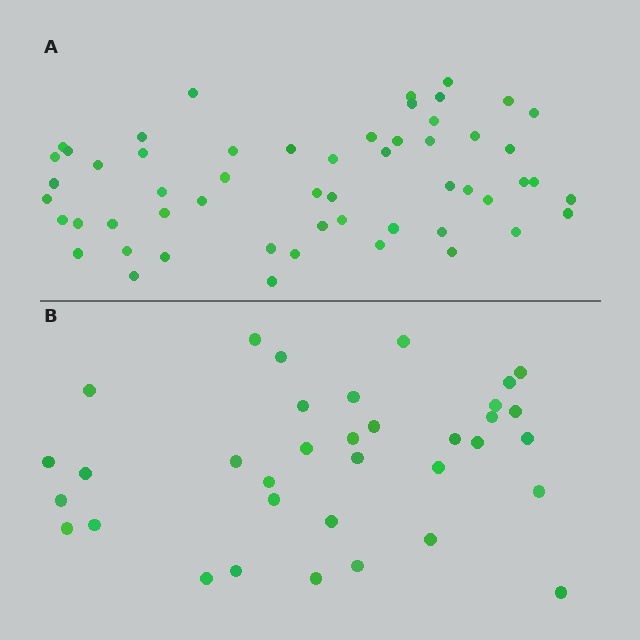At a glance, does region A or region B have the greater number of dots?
Region A (the top region) has more dots.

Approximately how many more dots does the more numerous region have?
Region A has approximately 20 more dots than region B.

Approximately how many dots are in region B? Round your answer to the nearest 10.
About 40 dots. (The exact count is 35, which rounds to 40.)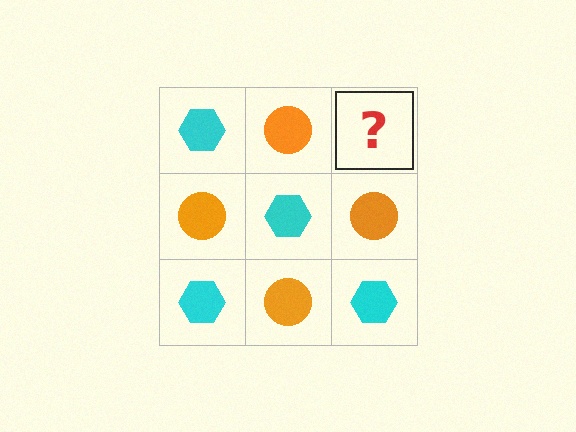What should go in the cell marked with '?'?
The missing cell should contain a cyan hexagon.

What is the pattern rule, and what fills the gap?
The rule is that it alternates cyan hexagon and orange circle in a checkerboard pattern. The gap should be filled with a cyan hexagon.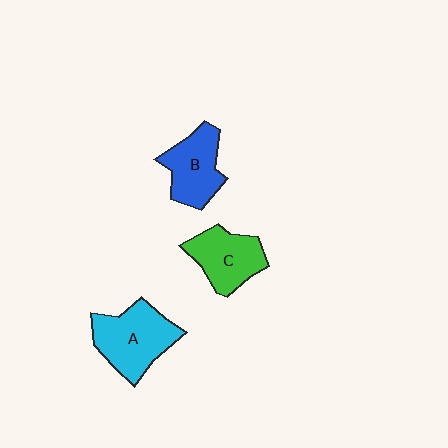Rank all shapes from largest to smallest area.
From largest to smallest: A (cyan), B (blue), C (green).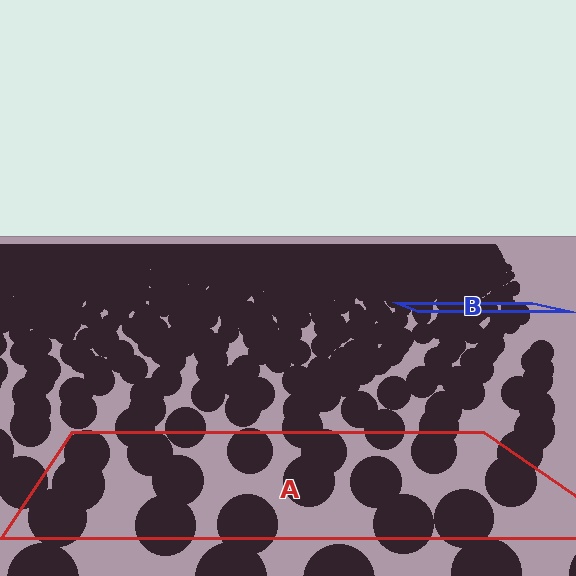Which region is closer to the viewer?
Region A is closer. The texture elements there are larger and more spread out.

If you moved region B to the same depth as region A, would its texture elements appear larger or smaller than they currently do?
They would appear larger. At a closer depth, the same texture elements are projected at a bigger on-screen size.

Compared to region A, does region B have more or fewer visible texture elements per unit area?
Region B has more texture elements per unit area — they are packed more densely because it is farther away.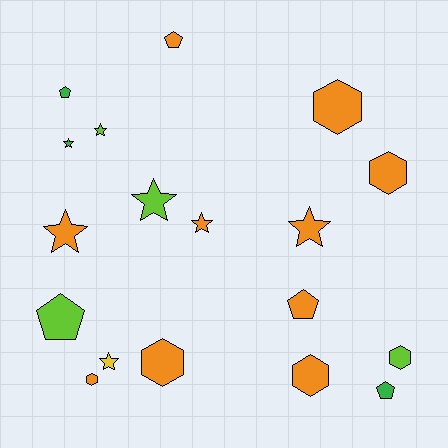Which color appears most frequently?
Orange, with 10 objects.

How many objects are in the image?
There are 18 objects.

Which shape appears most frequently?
Star, with 7 objects.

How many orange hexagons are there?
There are 5 orange hexagons.